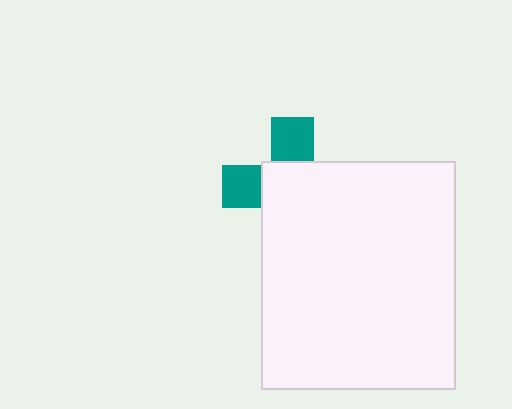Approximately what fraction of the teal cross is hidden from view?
Roughly 65% of the teal cross is hidden behind the white rectangle.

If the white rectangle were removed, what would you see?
You would see the complete teal cross.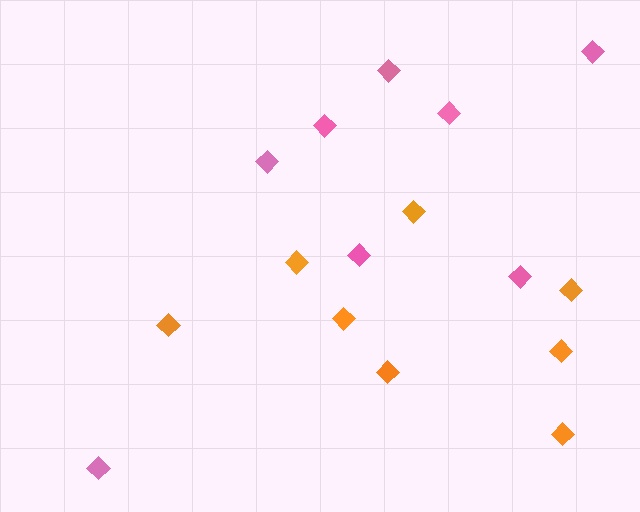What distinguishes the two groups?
There are 2 groups: one group of orange diamonds (8) and one group of pink diamonds (8).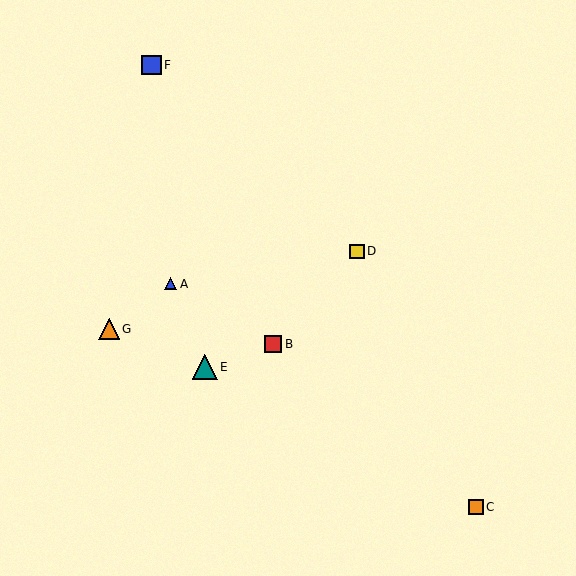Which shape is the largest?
The teal triangle (labeled E) is the largest.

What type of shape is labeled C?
Shape C is an orange square.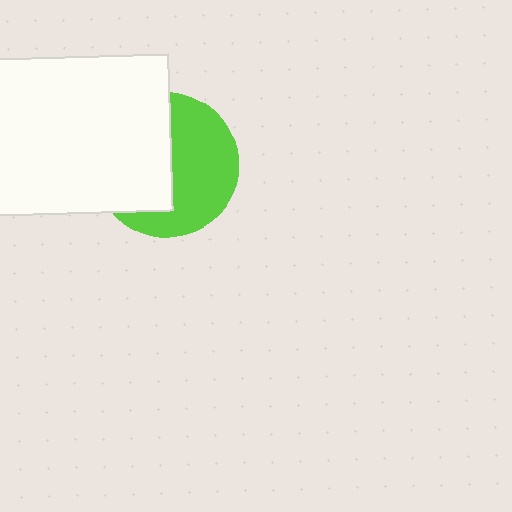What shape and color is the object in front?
The object in front is a white rectangle.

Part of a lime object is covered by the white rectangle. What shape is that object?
It is a circle.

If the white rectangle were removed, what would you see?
You would see the complete lime circle.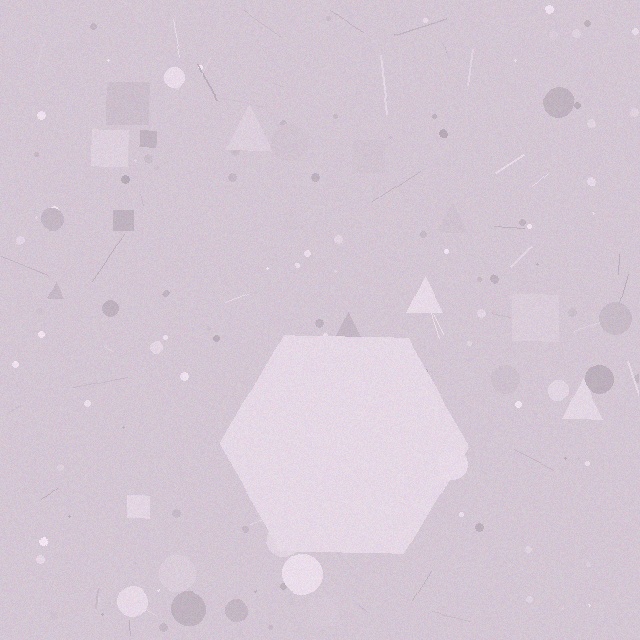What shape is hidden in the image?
A hexagon is hidden in the image.